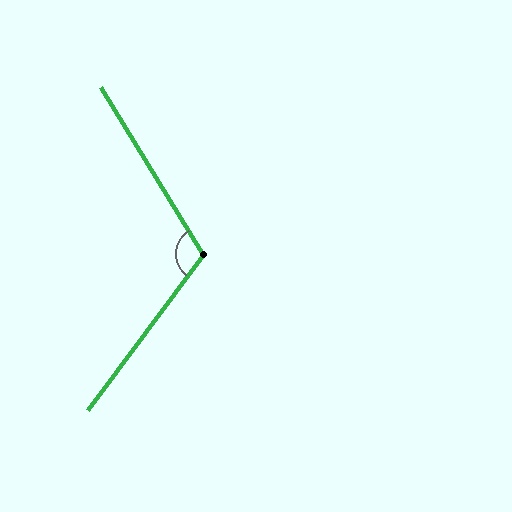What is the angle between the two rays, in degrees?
Approximately 112 degrees.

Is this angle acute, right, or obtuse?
It is obtuse.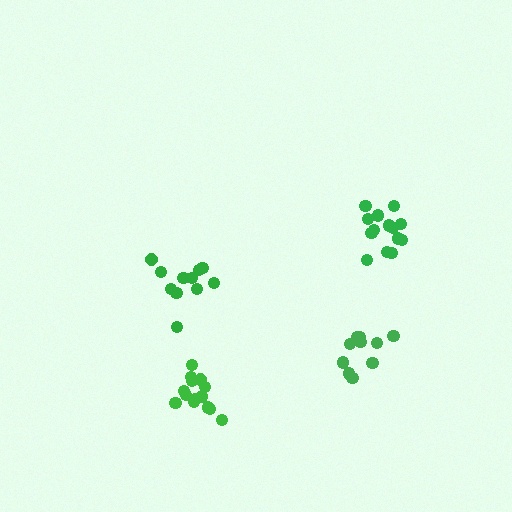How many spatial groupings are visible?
There are 4 spatial groupings.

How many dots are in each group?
Group 1: 14 dots, Group 2: 11 dots, Group 3: 10 dots, Group 4: 14 dots (49 total).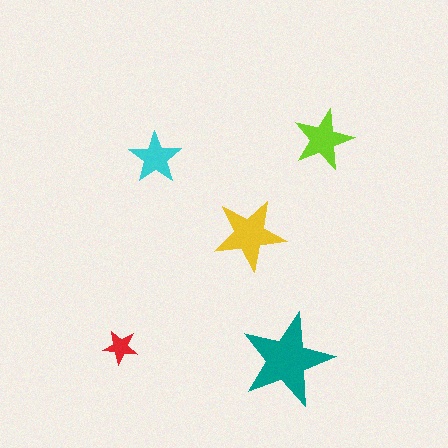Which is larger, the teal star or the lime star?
The teal one.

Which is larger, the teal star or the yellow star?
The teal one.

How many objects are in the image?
There are 5 objects in the image.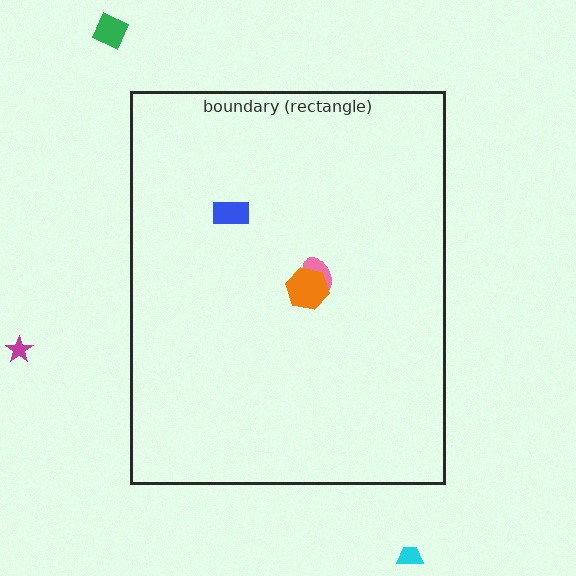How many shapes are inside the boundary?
3 inside, 3 outside.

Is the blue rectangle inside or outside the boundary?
Inside.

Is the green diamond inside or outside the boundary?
Outside.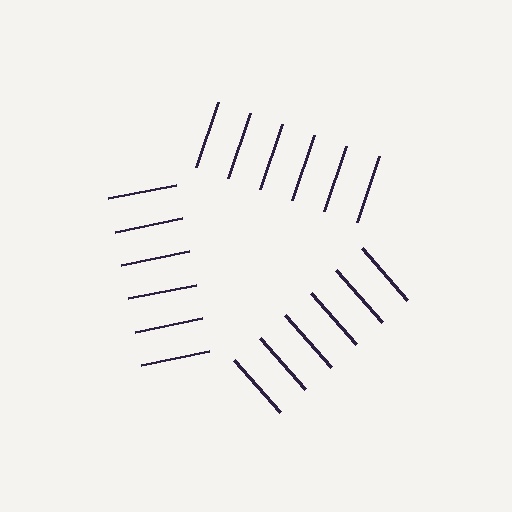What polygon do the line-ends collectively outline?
An illusory triangle — the line segments terminate on its edges but no continuous stroke is drawn.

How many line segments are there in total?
18 — 6 along each of the 3 edges.